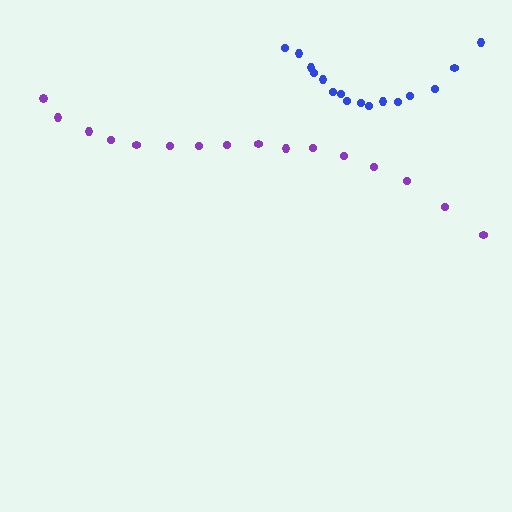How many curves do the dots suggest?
There are 2 distinct paths.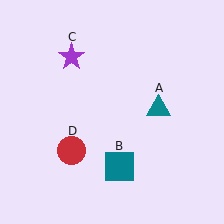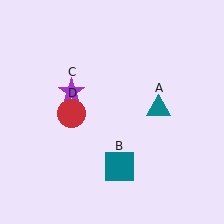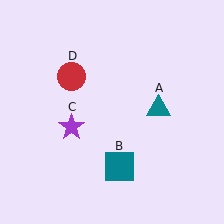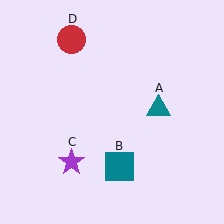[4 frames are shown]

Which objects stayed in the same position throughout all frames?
Teal triangle (object A) and teal square (object B) remained stationary.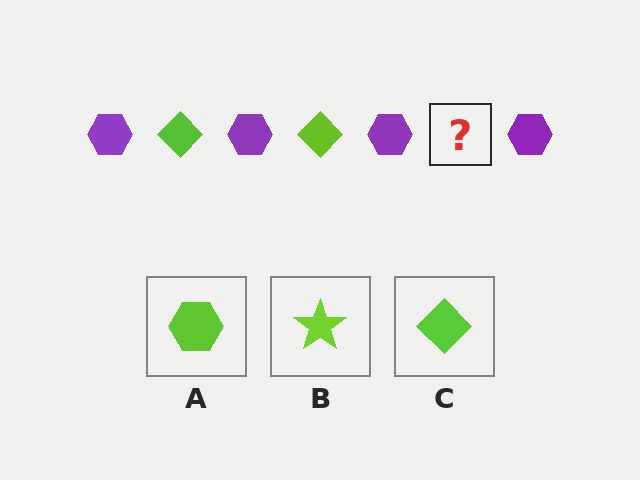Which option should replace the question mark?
Option C.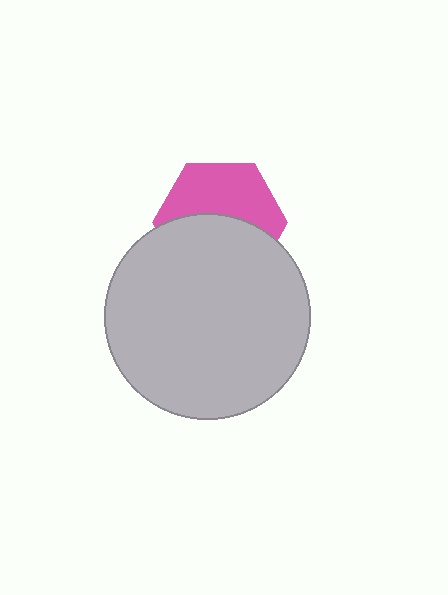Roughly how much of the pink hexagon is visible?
About half of it is visible (roughly 48%).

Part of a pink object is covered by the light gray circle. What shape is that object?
It is a hexagon.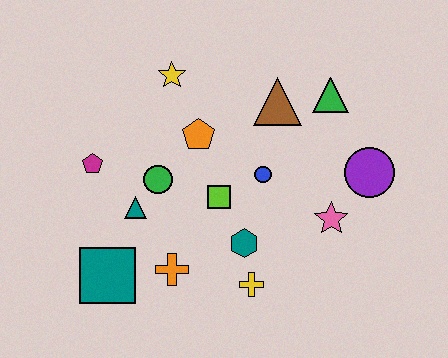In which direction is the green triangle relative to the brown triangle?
The green triangle is to the right of the brown triangle.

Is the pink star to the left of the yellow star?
No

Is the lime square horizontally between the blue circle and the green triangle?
No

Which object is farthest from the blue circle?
The teal square is farthest from the blue circle.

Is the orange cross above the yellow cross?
Yes